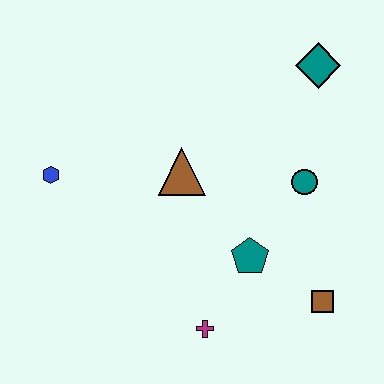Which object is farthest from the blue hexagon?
The brown square is farthest from the blue hexagon.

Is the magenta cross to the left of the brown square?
Yes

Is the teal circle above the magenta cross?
Yes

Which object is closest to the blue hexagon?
The brown triangle is closest to the blue hexagon.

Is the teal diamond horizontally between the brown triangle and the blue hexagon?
No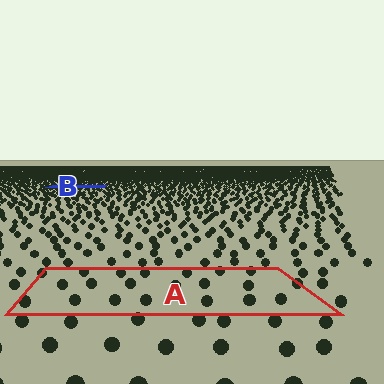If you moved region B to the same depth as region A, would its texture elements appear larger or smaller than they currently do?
They would appear larger. At a closer depth, the same texture elements are projected at a bigger on-screen size.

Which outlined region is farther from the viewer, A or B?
Region B is farther from the viewer — the texture elements inside it appear smaller and more densely packed.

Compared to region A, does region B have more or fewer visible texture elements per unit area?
Region B has more texture elements per unit area — they are packed more densely because it is farther away.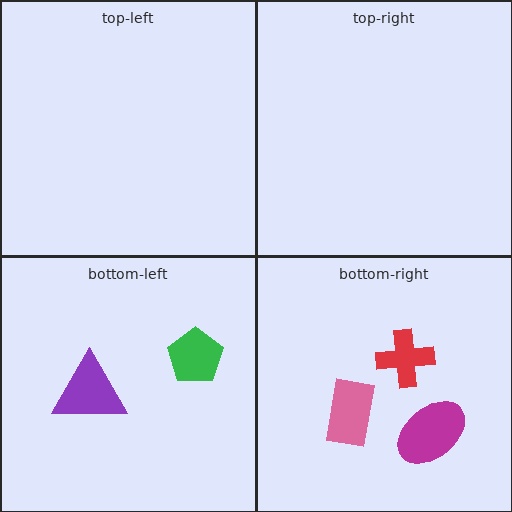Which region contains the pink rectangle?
The bottom-right region.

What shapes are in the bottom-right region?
The magenta ellipse, the red cross, the pink rectangle.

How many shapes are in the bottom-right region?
3.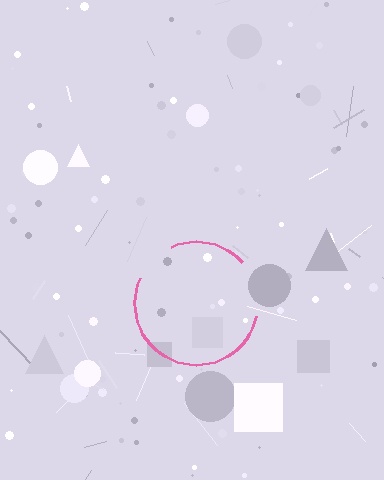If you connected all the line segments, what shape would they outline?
They would outline a circle.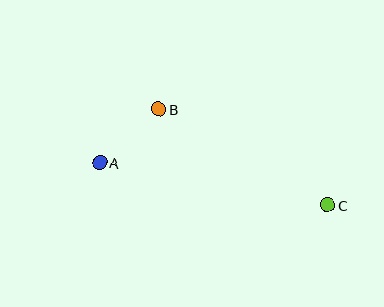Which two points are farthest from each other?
Points A and C are farthest from each other.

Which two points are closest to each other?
Points A and B are closest to each other.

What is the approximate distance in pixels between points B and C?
The distance between B and C is approximately 194 pixels.